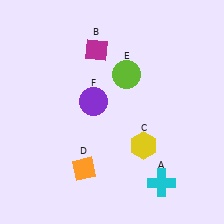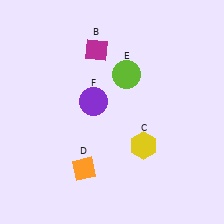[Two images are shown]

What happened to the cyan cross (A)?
The cyan cross (A) was removed in Image 2. It was in the bottom-right area of Image 1.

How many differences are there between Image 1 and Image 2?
There is 1 difference between the two images.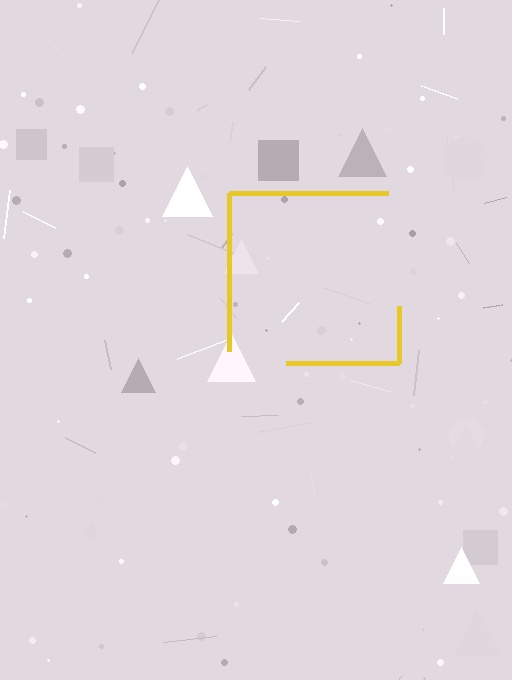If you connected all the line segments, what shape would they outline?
They would outline a square.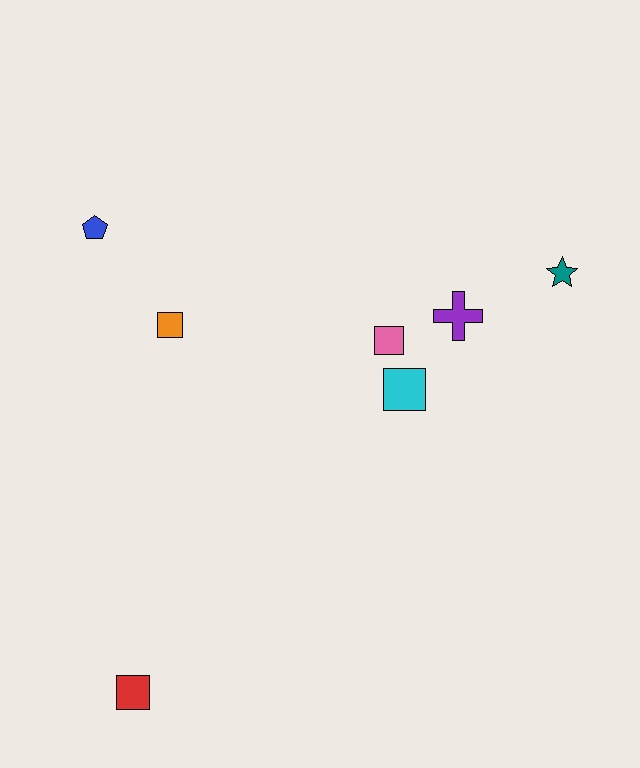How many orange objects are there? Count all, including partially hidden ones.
There is 1 orange object.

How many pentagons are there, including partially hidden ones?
There is 1 pentagon.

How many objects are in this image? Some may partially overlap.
There are 7 objects.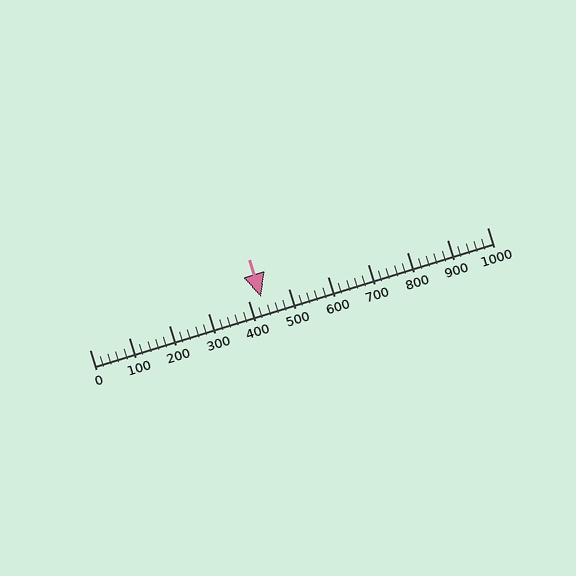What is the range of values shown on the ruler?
The ruler shows values from 0 to 1000.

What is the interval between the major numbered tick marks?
The major tick marks are spaced 100 units apart.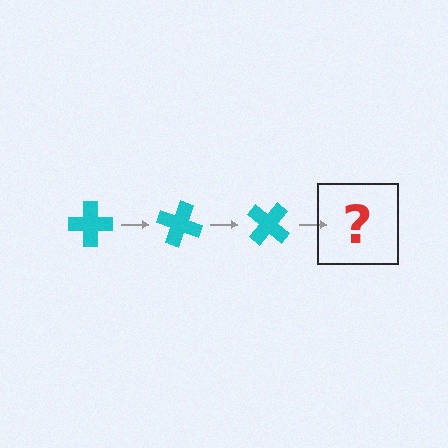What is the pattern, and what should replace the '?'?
The pattern is that the cross rotates 20 degrees each step. The '?' should be a cyan cross rotated 60 degrees.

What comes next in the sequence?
The next element should be a cyan cross rotated 60 degrees.